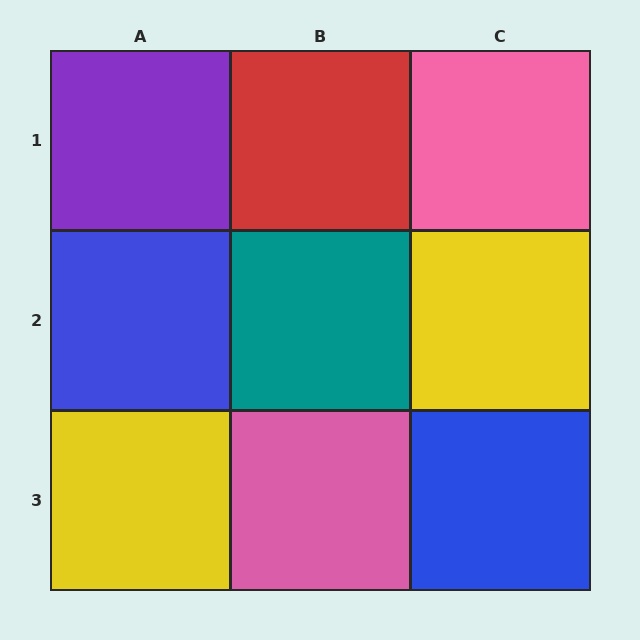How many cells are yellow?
2 cells are yellow.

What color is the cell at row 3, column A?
Yellow.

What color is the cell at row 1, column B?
Red.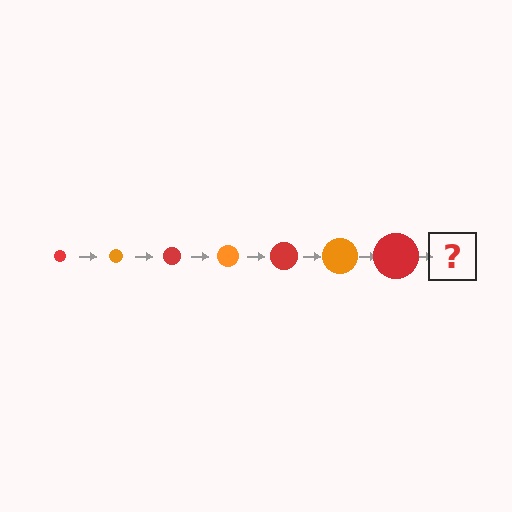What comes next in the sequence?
The next element should be an orange circle, larger than the previous one.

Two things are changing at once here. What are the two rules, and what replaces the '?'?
The two rules are that the circle grows larger each step and the color cycles through red and orange. The '?' should be an orange circle, larger than the previous one.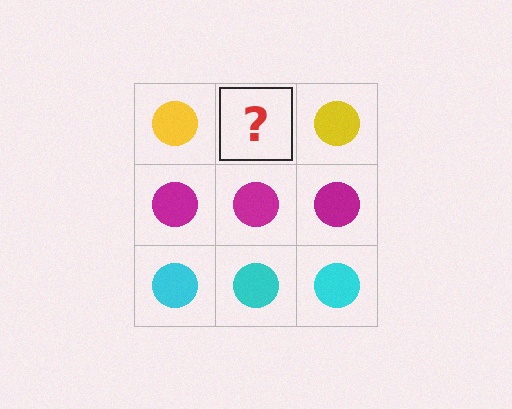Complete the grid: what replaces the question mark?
The question mark should be replaced with a yellow circle.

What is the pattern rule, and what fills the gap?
The rule is that each row has a consistent color. The gap should be filled with a yellow circle.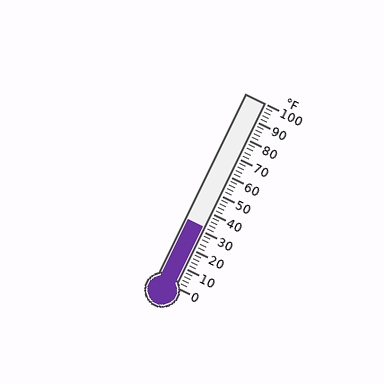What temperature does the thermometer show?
The thermometer shows approximately 32°F.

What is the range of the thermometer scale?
The thermometer scale ranges from 0°F to 100°F.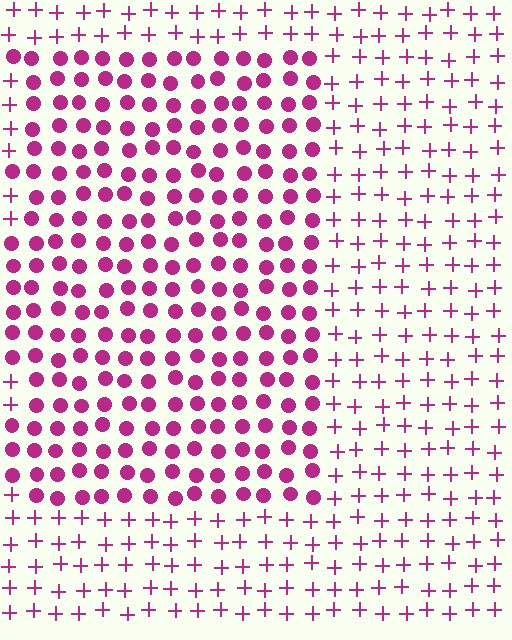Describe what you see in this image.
The image is filled with small magenta elements arranged in a uniform grid. A rectangle-shaped region contains circles, while the surrounding area contains plus signs. The boundary is defined purely by the change in element shape.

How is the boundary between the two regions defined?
The boundary is defined by a change in element shape: circles inside vs. plus signs outside. All elements share the same color and spacing.